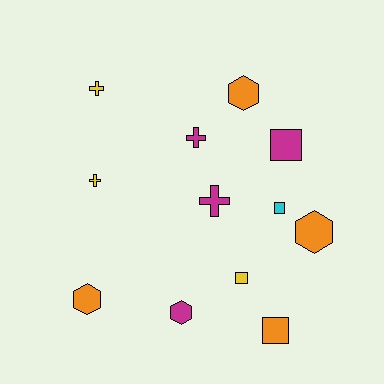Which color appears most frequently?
Magenta, with 4 objects.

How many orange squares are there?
There is 1 orange square.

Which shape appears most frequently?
Cross, with 4 objects.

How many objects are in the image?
There are 12 objects.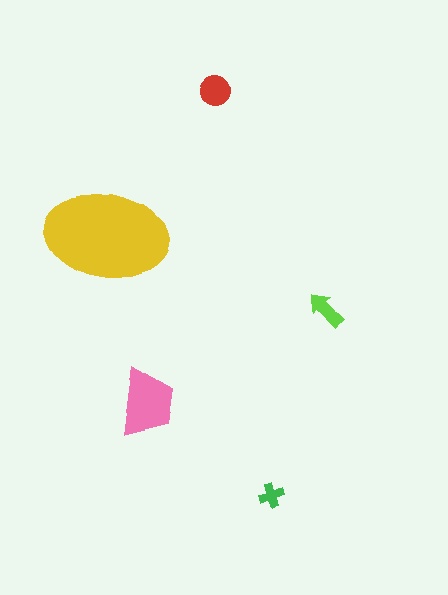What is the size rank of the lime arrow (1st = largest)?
4th.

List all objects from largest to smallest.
The yellow ellipse, the pink trapezoid, the red circle, the lime arrow, the green cross.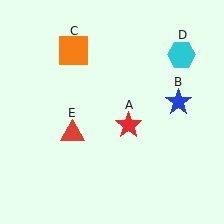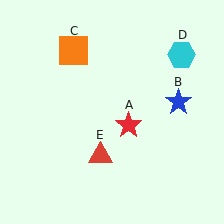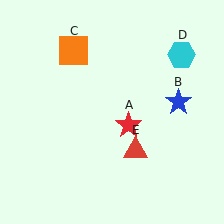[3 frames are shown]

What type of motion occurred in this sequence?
The red triangle (object E) rotated counterclockwise around the center of the scene.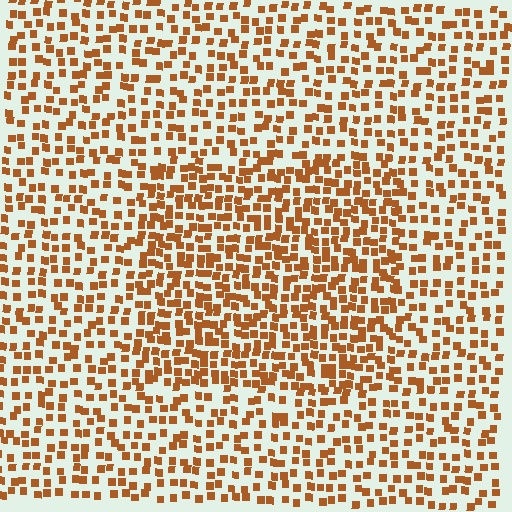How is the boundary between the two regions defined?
The boundary is defined by a change in element density (approximately 1.6x ratio). All elements are the same color, size, and shape.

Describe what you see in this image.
The image contains small brown elements arranged at two different densities. A rectangle-shaped region is visible where the elements are more densely packed than the surrounding area.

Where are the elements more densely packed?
The elements are more densely packed inside the rectangle boundary.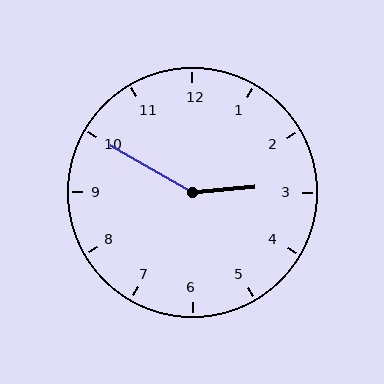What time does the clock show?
2:50.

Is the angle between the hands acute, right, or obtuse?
It is obtuse.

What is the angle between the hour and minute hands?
Approximately 145 degrees.